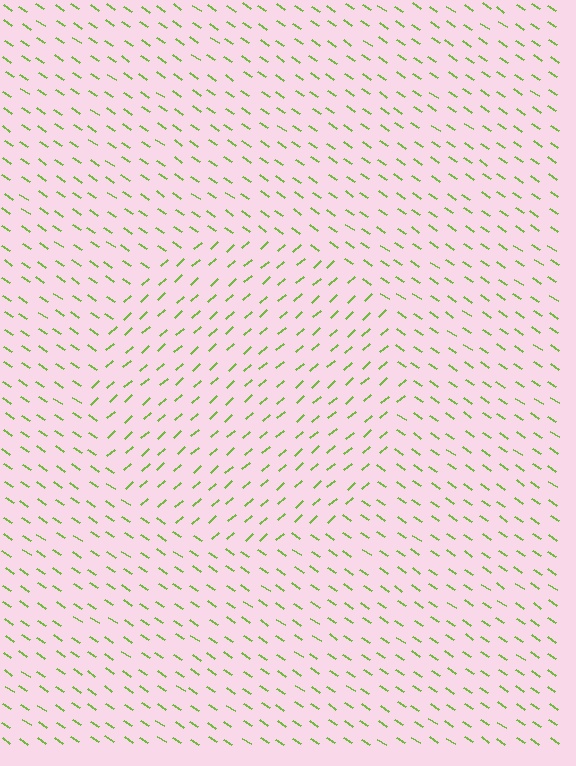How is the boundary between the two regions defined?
The boundary is defined purely by a change in line orientation (approximately 75 degrees difference). All lines are the same color and thickness.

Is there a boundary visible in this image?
Yes, there is a texture boundary formed by a change in line orientation.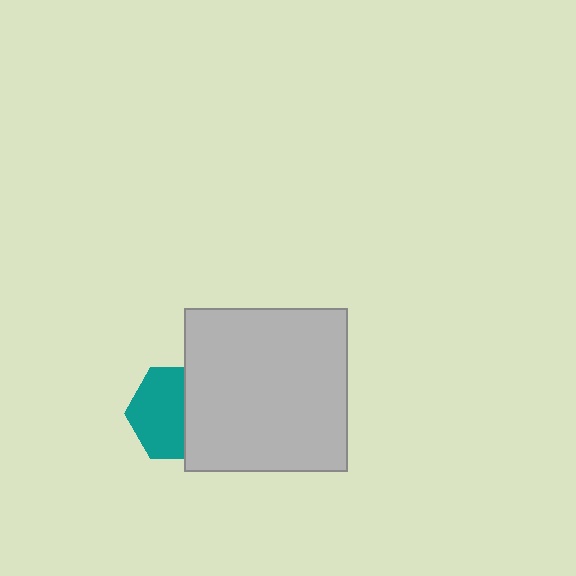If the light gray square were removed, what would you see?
You would see the complete teal hexagon.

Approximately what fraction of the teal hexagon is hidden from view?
Roughly 41% of the teal hexagon is hidden behind the light gray square.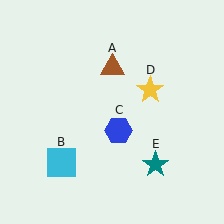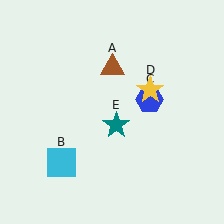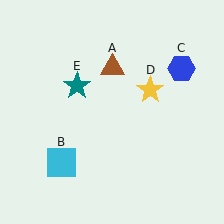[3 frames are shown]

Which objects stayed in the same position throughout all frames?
Brown triangle (object A) and cyan square (object B) and yellow star (object D) remained stationary.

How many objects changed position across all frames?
2 objects changed position: blue hexagon (object C), teal star (object E).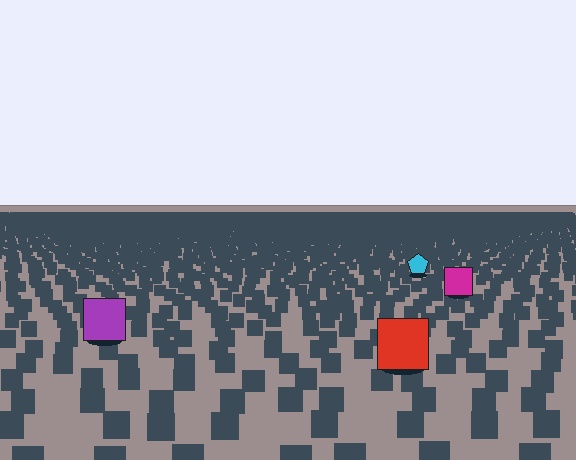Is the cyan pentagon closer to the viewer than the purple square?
No. The purple square is closer — you can tell from the texture gradient: the ground texture is coarser near it.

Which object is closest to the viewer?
The red square is closest. The texture marks near it are larger and more spread out.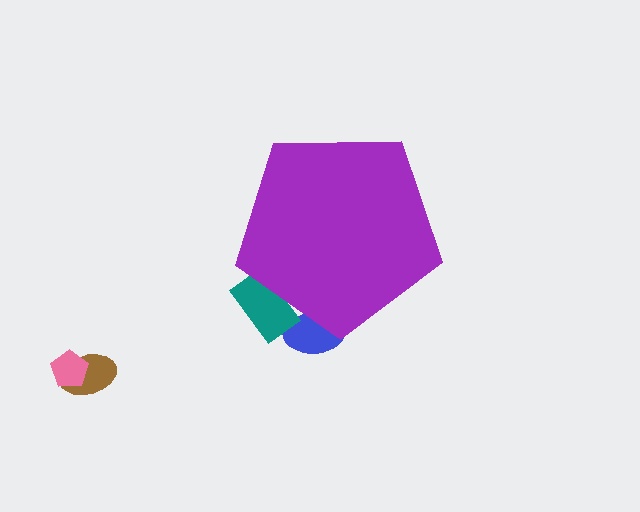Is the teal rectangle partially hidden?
Yes, the teal rectangle is partially hidden behind the purple pentagon.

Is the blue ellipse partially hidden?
Yes, the blue ellipse is partially hidden behind the purple pentagon.